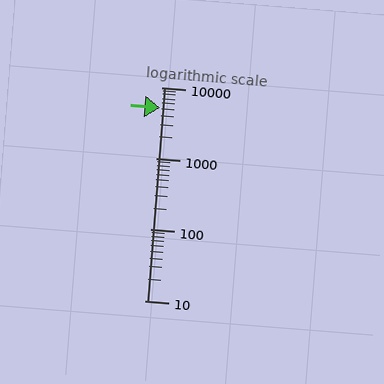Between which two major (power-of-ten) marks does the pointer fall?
The pointer is between 1000 and 10000.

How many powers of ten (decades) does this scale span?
The scale spans 3 decades, from 10 to 10000.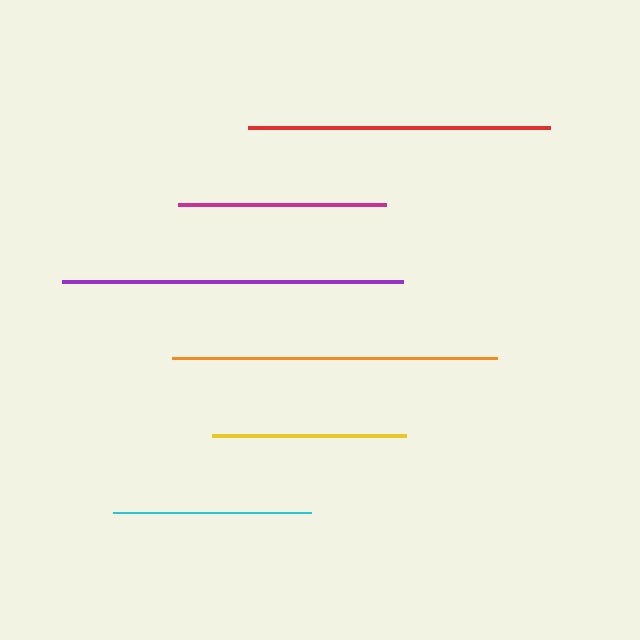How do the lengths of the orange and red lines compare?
The orange and red lines are approximately the same length.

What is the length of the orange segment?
The orange segment is approximately 324 pixels long.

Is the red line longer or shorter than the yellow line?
The red line is longer than the yellow line.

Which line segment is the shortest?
The yellow line is the shortest at approximately 194 pixels.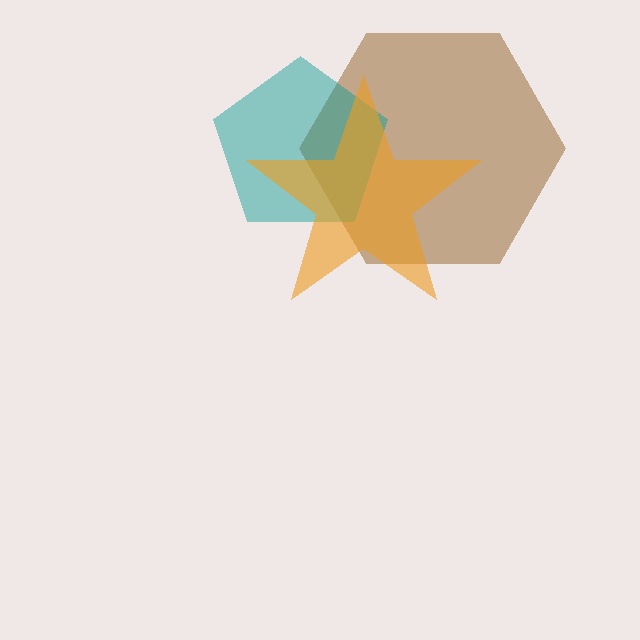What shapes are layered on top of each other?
The layered shapes are: a brown hexagon, a teal pentagon, an orange star.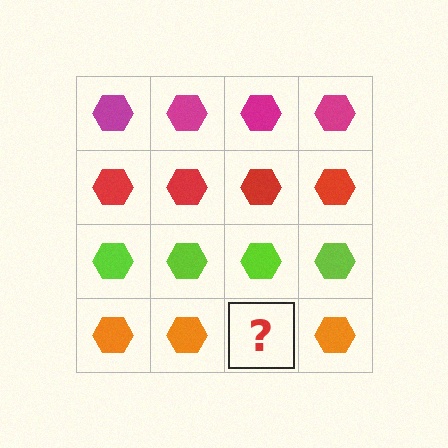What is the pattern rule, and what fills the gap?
The rule is that each row has a consistent color. The gap should be filled with an orange hexagon.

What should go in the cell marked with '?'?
The missing cell should contain an orange hexagon.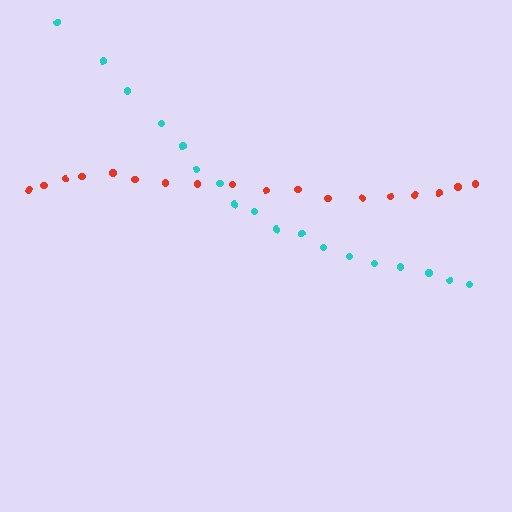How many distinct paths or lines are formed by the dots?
There are 2 distinct paths.